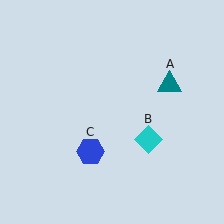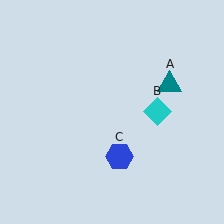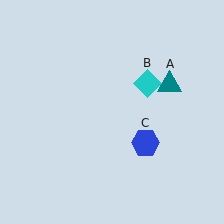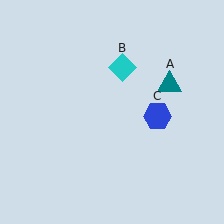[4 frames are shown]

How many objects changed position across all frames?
2 objects changed position: cyan diamond (object B), blue hexagon (object C).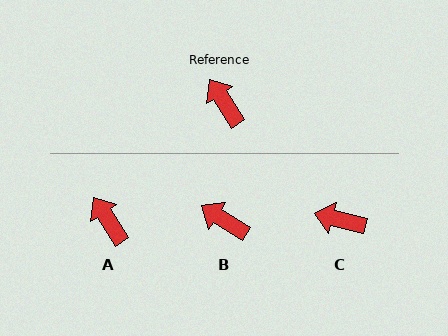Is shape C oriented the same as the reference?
No, it is off by about 44 degrees.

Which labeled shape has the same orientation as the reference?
A.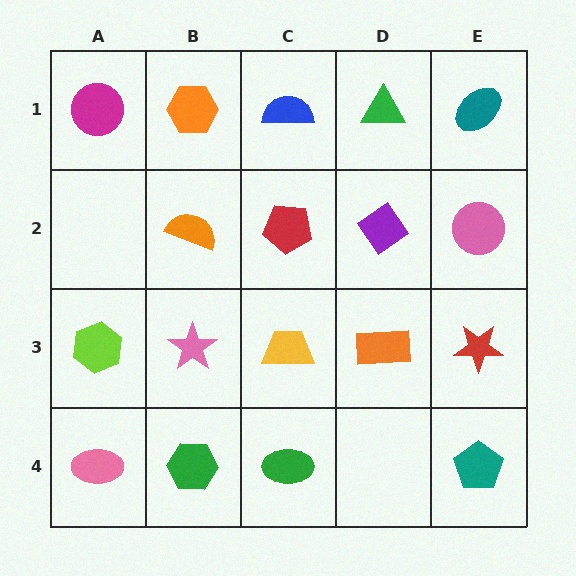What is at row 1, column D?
A green triangle.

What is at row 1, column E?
A teal ellipse.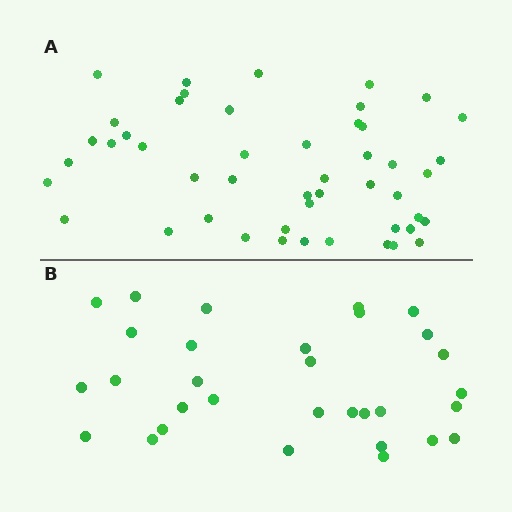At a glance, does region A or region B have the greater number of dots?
Region A (the top region) has more dots.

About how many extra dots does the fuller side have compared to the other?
Region A has approximately 15 more dots than region B.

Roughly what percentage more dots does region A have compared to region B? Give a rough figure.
About 55% more.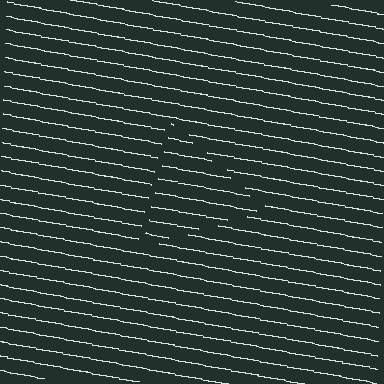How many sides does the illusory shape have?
3 sides — the line-ends trace a triangle.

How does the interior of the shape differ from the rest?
The interior of the shape contains the same grating, shifted by half a period — the contour is defined by the phase discontinuity where line-ends from the inner and outer gratings abut.